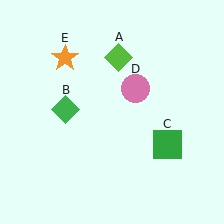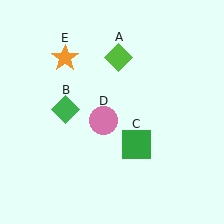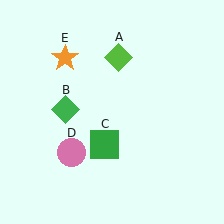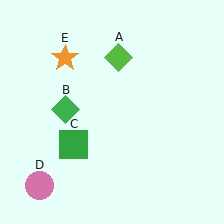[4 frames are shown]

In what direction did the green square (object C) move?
The green square (object C) moved left.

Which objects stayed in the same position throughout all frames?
Lime diamond (object A) and green diamond (object B) and orange star (object E) remained stationary.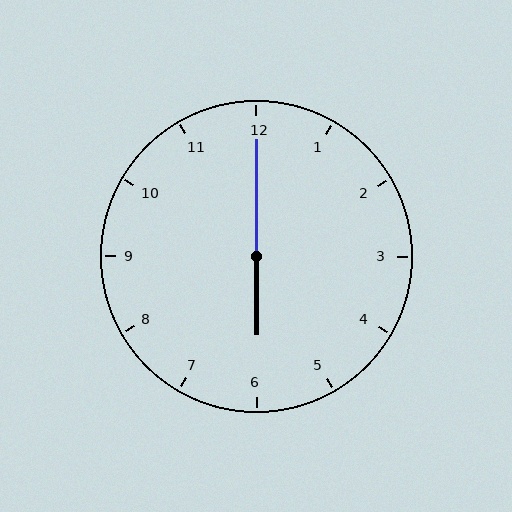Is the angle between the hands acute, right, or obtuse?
It is obtuse.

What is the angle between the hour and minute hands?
Approximately 180 degrees.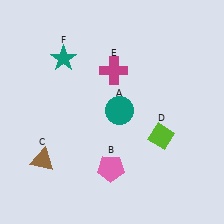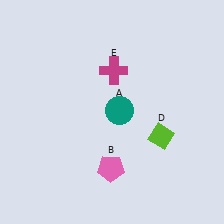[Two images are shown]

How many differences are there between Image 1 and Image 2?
There are 2 differences between the two images.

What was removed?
The teal star (F), the brown triangle (C) were removed in Image 2.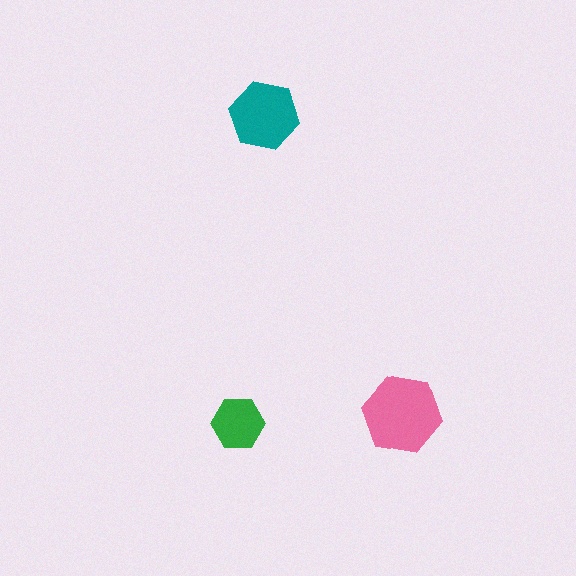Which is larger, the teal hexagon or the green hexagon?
The teal one.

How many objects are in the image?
There are 3 objects in the image.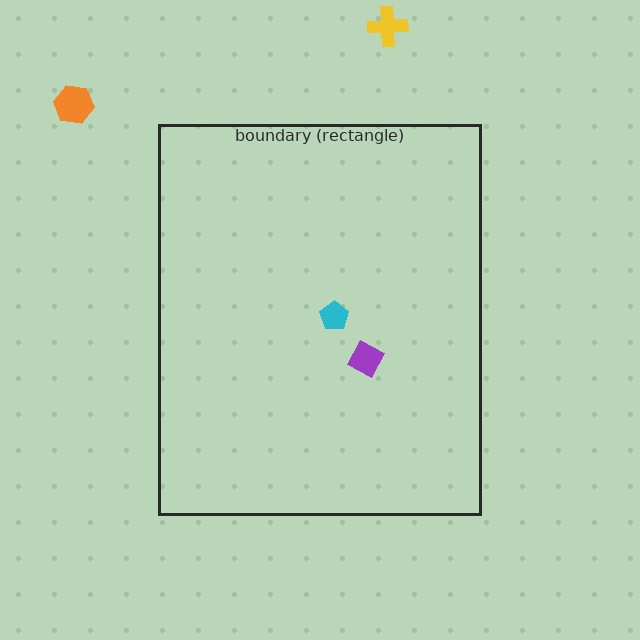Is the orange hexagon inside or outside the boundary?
Outside.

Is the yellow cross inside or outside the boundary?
Outside.